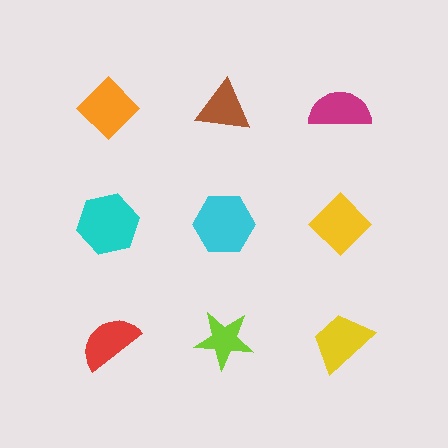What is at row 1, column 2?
A brown triangle.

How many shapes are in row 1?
3 shapes.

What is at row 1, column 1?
An orange diamond.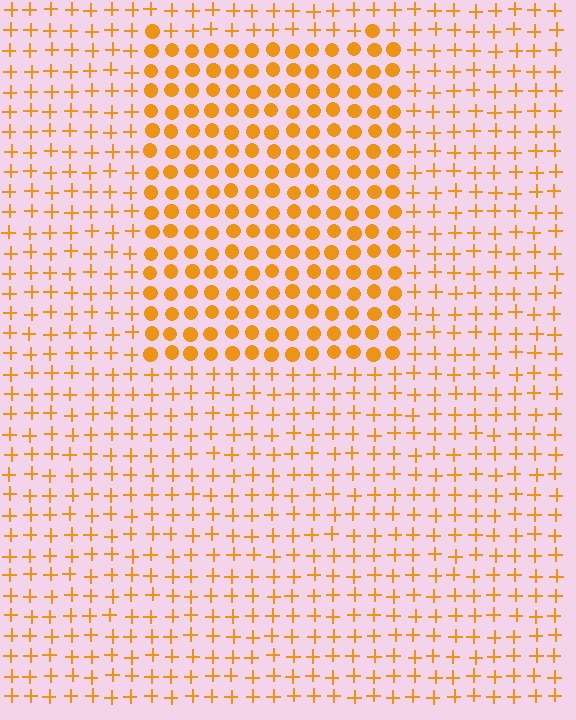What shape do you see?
I see a rectangle.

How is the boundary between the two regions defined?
The boundary is defined by a change in element shape: circles inside vs. plus signs outside. All elements share the same color and spacing.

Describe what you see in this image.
The image is filled with small orange elements arranged in a uniform grid. A rectangle-shaped region contains circles, while the surrounding area contains plus signs. The boundary is defined purely by the change in element shape.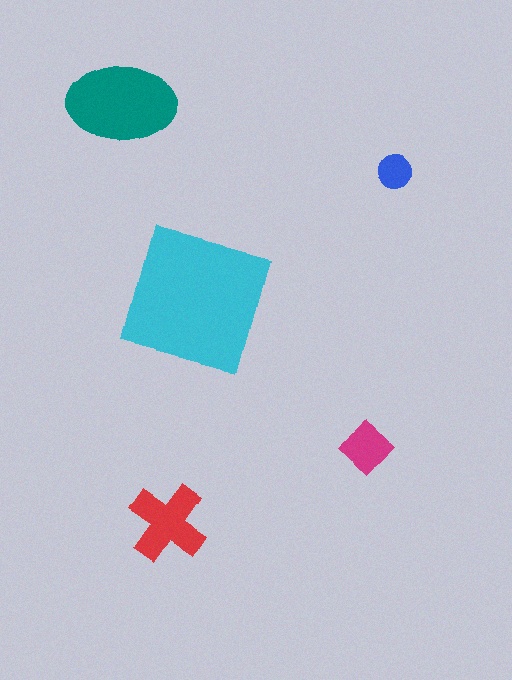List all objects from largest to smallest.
The cyan square, the teal ellipse, the red cross, the magenta diamond, the blue circle.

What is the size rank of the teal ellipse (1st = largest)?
2nd.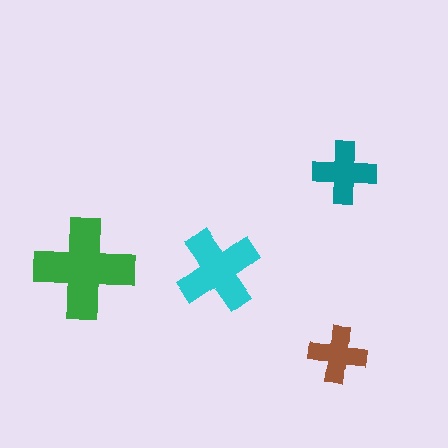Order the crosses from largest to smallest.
the green one, the cyan one, the teal one, the brown one.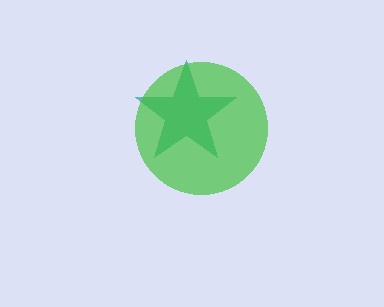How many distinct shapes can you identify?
There are 2 distinct shapes: a teal star, a green circle.